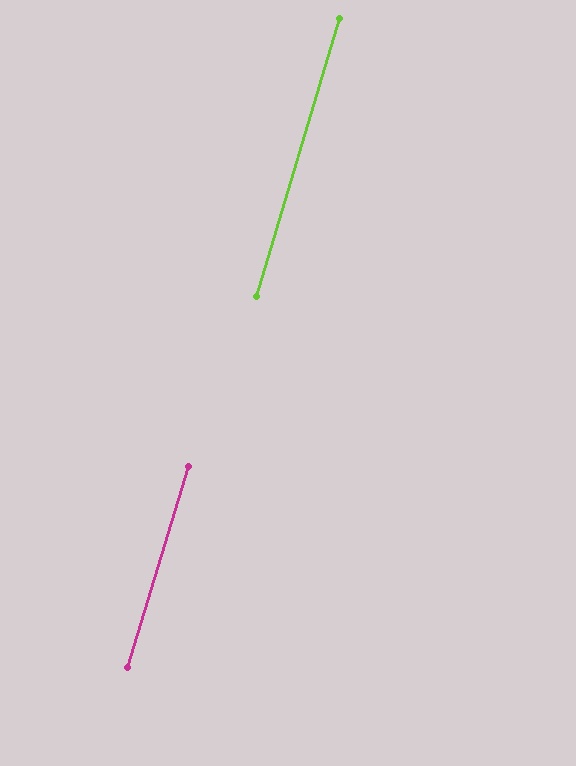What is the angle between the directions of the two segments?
Approximately 0 degrees.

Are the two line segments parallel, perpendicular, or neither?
Parallel — their directions differ by only 0.2°.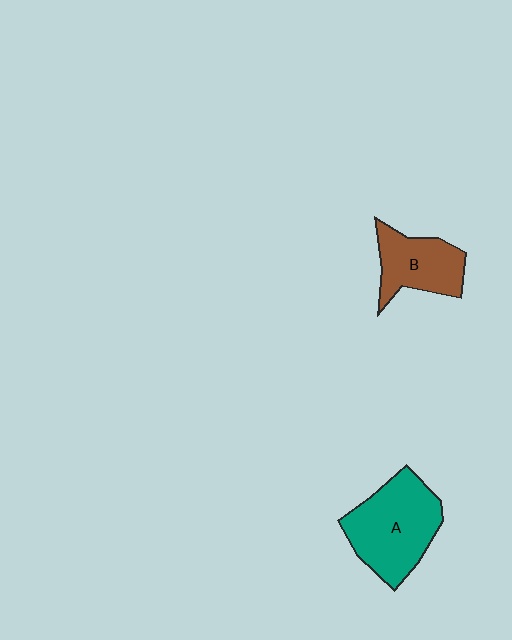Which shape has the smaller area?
Shape B (brown).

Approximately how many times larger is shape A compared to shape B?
Approximately 1.5 times.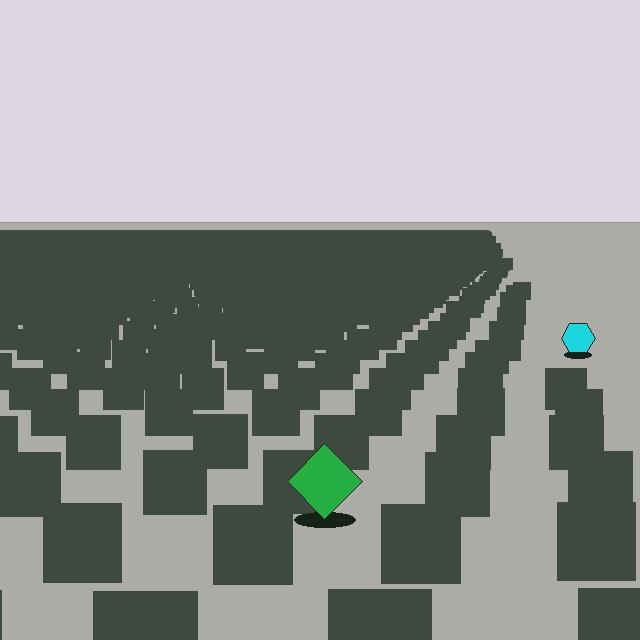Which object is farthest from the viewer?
The cyan hexagon is farthest from the viewer. It appears smaller and the ground texture around it is denser.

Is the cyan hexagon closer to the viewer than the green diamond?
No. The green diamond is closer — you can tell from the texture gradient: the ground texture is coarser near it.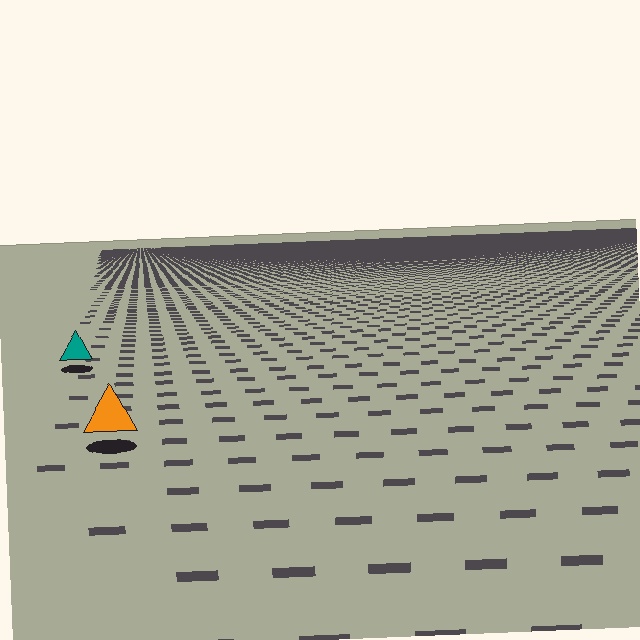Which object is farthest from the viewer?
The teal triangle is farthest from the viewer. It appears smaller and the ground texture around it is denser.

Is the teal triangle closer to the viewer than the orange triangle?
No. The orange triangle is closer — you can tell from the texture gradient: the ground texture is coarser near it.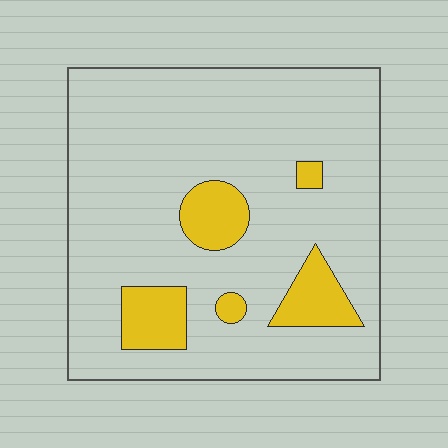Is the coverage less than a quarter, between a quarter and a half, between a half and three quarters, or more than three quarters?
Less than a quarter.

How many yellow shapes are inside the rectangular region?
5.